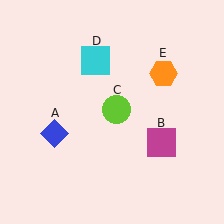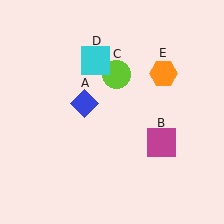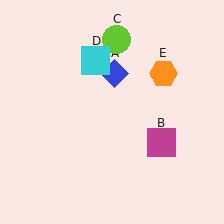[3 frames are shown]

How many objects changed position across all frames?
2 objects changed position: blue diamond (object A), lime circle (object C).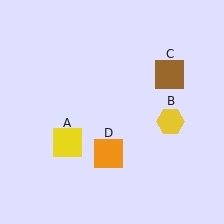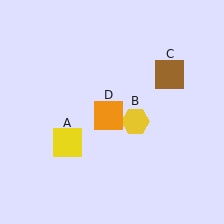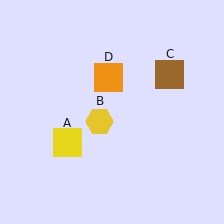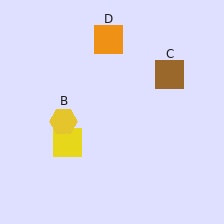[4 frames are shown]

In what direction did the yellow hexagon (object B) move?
The yellow hexagon (object B) moved left.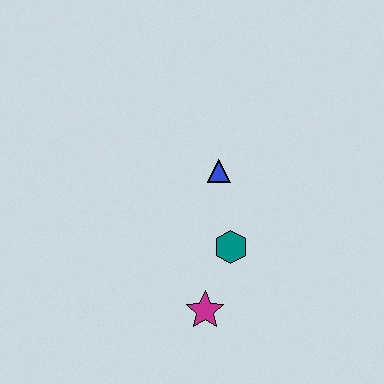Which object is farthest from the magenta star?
The blue triangle is farthest from the magenta star.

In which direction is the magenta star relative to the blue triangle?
The magenta star is below the blue triangle.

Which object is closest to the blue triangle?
The teal hexagon is closest to the blue triangle.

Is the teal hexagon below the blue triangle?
Yes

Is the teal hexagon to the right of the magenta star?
Yes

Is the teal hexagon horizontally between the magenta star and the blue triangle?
No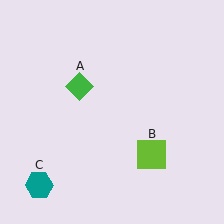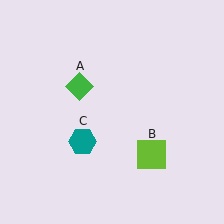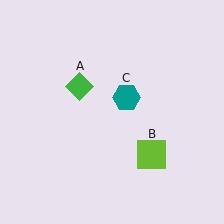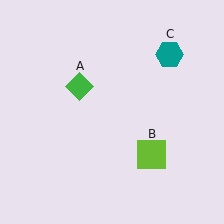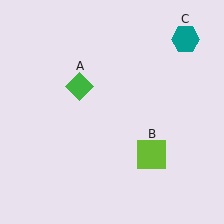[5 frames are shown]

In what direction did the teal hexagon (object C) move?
The teal hexagon (object C) moved up and to the right.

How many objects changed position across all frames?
1 object changed position: teal hexagon (object C).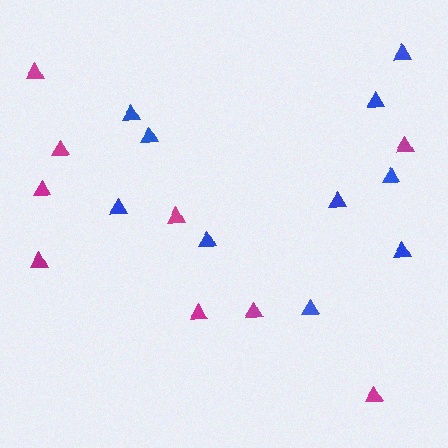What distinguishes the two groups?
There are 2 groups: one group of magenta triangles (9) and one group of blue triangles (10).